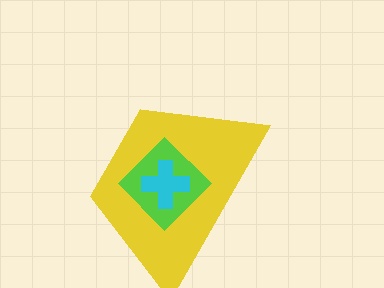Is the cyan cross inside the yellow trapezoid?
Yes.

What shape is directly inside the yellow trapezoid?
The lime diamond.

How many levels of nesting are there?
3.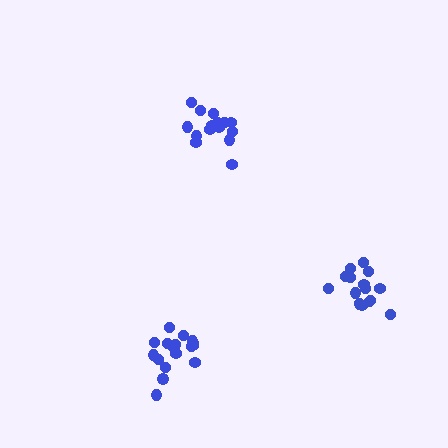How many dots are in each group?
Group 1: 18 dots, Group 2: 16 dots, Group 3: 16 dots (50 total).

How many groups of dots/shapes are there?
There are 3 groups.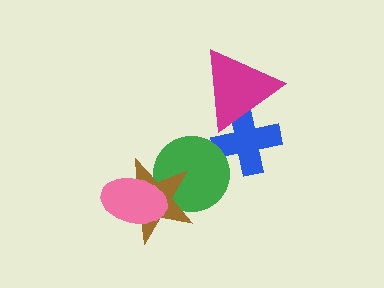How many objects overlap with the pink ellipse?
2 objects overlap with the pink ellipse.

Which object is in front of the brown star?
The pink ellipse is in front of the brown star.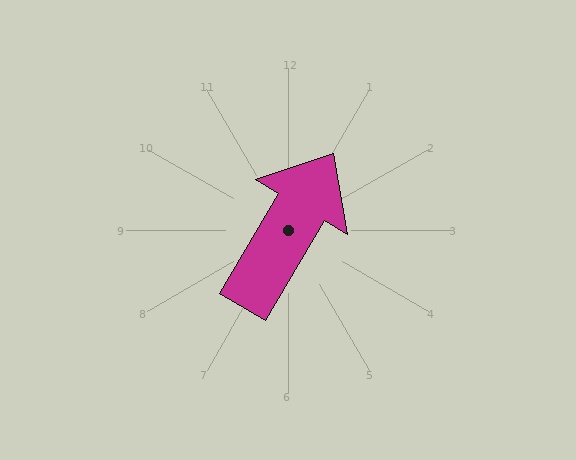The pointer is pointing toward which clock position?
Roughly 1 o'clock.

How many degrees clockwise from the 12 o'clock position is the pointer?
Approximately 31 degrees.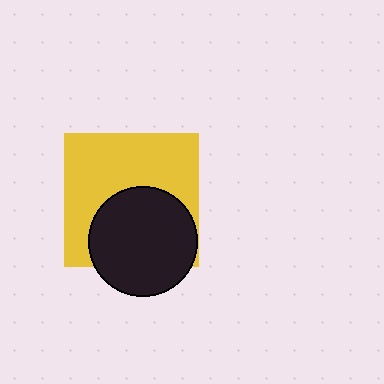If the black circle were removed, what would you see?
You would see the complete yellow square.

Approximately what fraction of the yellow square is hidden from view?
Roughly 41% of the yellow square is hidden behind the black circle.